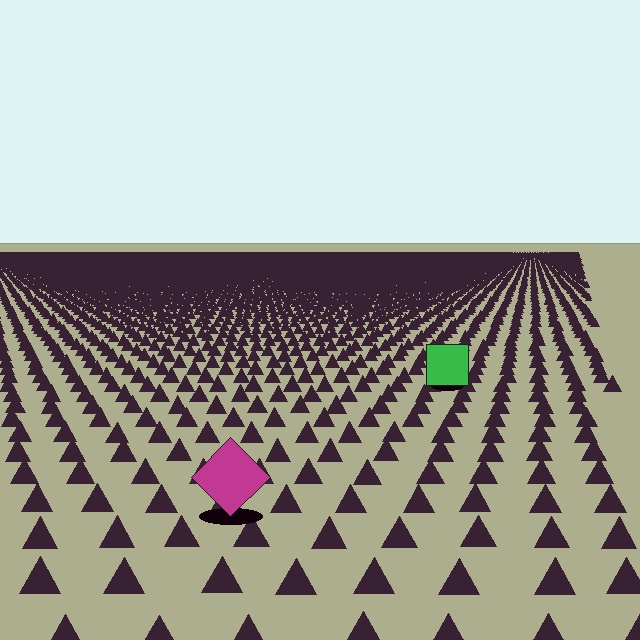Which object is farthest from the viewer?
The green square is farthest from the viewer. It appears smaller and the ground texture around it is denser.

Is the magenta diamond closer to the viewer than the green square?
Yes. The magenta diamond is closer — you can tell from the texture gradient: the ground texture is coarser near it.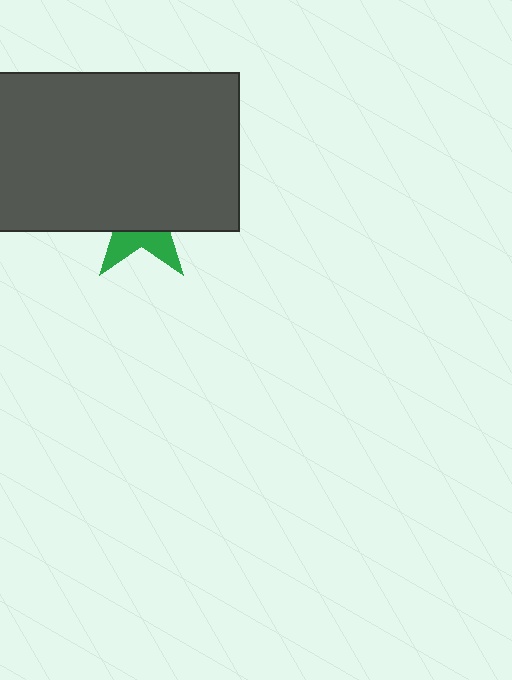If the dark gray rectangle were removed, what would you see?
You would see the complete green star.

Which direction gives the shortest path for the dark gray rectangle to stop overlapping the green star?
Moving up gives the shortest separation.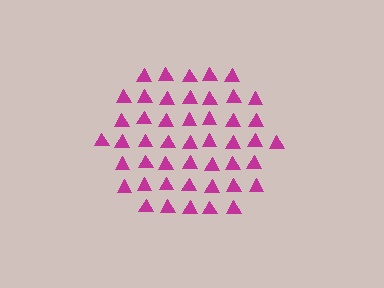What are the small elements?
The small elements are triangles.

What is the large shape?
The large shape is a hexagon.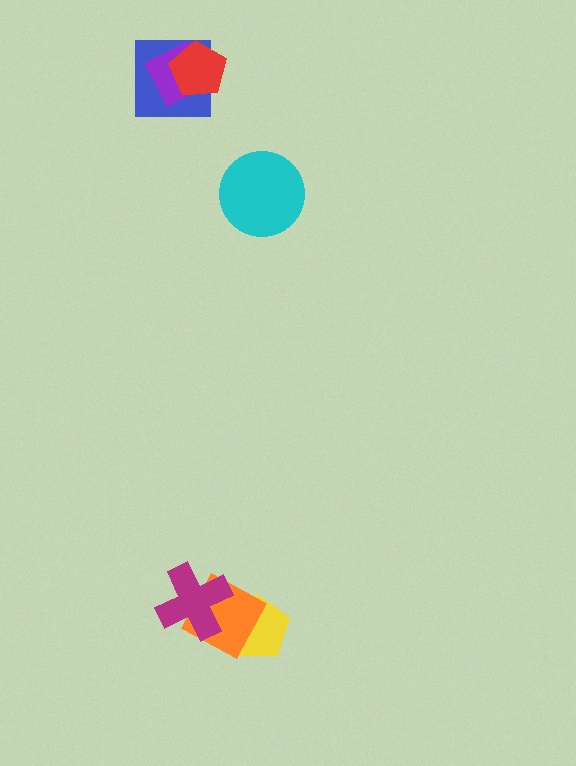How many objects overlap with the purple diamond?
2 objects overlap with the purple diamond.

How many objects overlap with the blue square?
2 objects overlap with the blue square.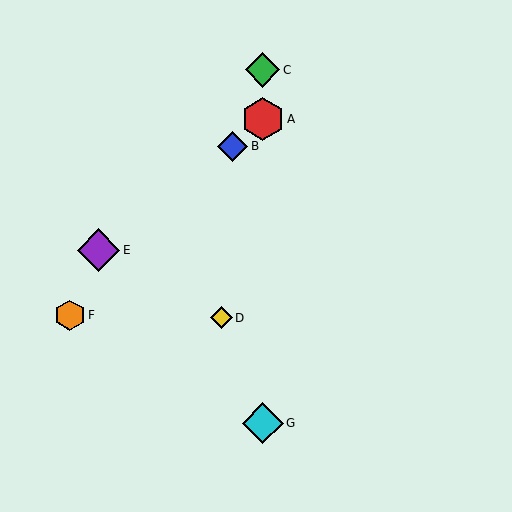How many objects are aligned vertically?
3 objects (A, C, G) are aligned vertically.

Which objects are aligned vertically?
Objects A, C, G are aligned vertically.